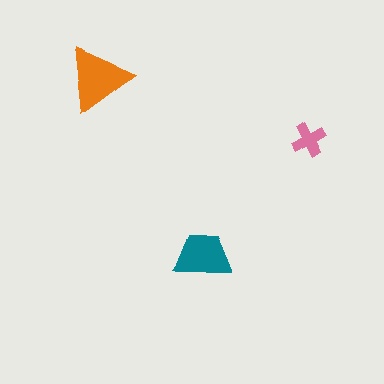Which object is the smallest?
The pink cross.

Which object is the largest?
The orange triangle.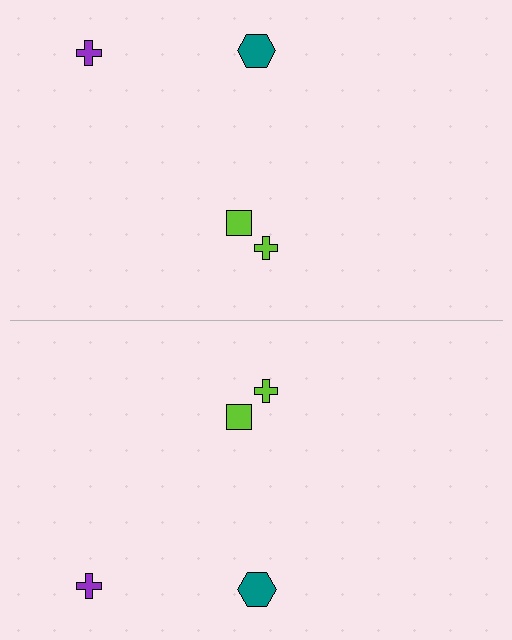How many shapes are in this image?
There are 8 shapes in this image.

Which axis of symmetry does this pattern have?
The pattern has a horizontal axis of symmetry running through the center of the image.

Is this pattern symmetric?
Yes, this pattern has bilateral (reflection) symmetry.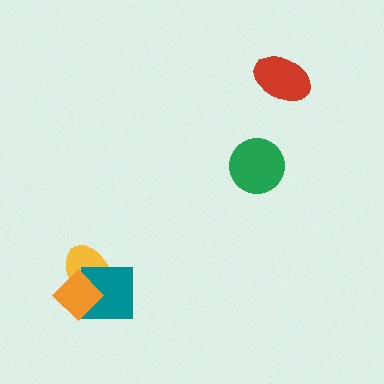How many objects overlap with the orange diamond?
2 objects overlap with the orange diamond.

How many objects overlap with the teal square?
2 objects overlap with the teal square.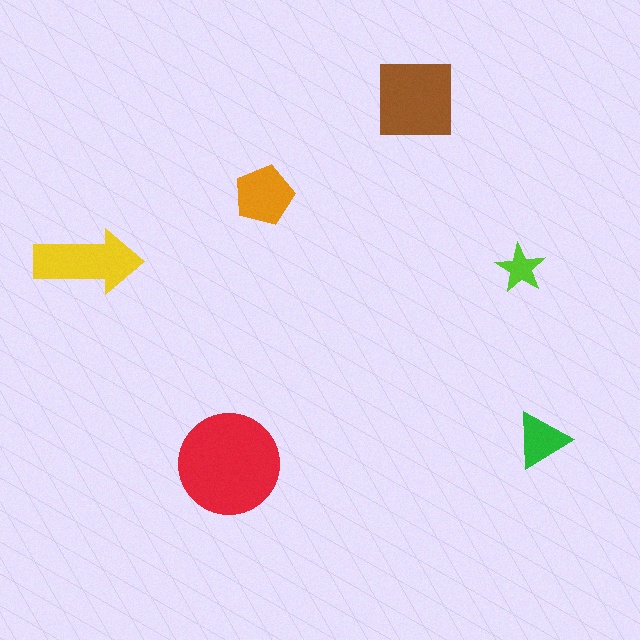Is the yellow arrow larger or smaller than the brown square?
Smaller.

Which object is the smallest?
The lime star.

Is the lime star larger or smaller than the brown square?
Smaller.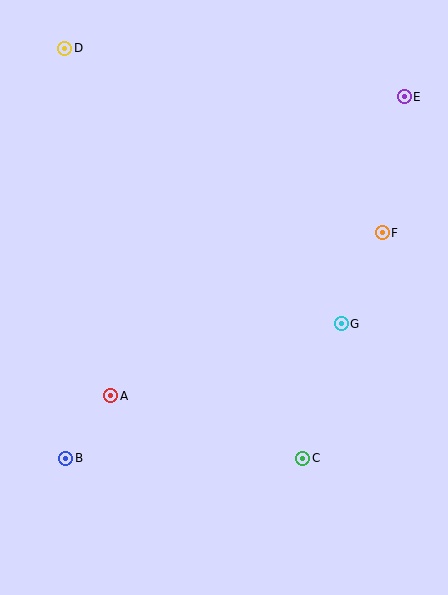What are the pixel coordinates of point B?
Point B is at (66, 458).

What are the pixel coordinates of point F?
Point F is at (382, 233).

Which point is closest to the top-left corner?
Point D is closest to the top-left corner.